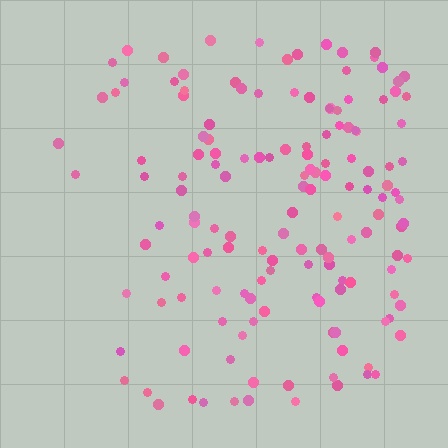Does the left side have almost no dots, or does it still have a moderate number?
Still a moderate number, just noticeably fewer than the right.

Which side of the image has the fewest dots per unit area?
The left.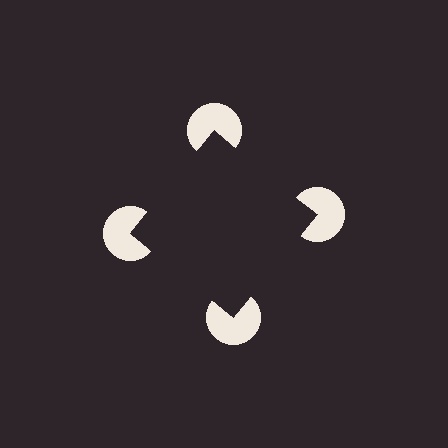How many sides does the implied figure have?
4 sides.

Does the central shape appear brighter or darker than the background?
It typically appears slightly darker than the background, even though no actual brightness change is drawn.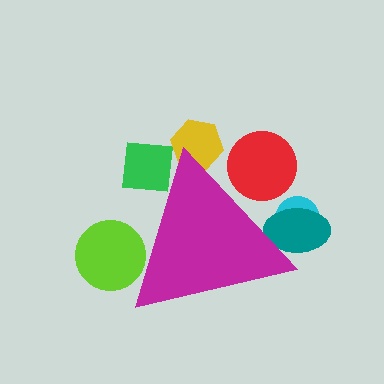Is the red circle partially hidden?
Yes, the red circle is partially hidden behind the magenta triangle.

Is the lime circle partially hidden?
Yes, the lime circle is partially hidden behind the magenta triangle.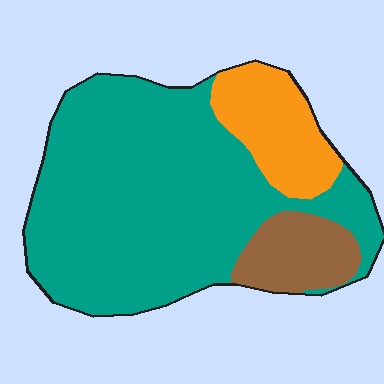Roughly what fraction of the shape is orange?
Orange takes up less than a sixth of the shape.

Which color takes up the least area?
Brown, at roughly 10%.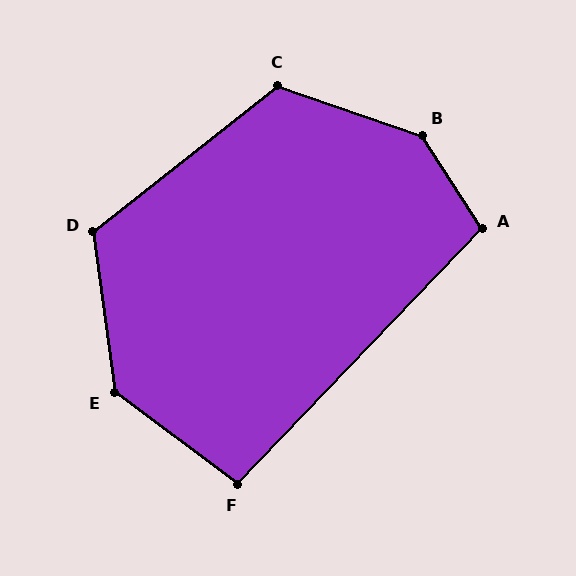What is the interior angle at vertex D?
Approximately 121 degrees (obtuse).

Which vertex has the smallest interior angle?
F, at approximately 97 degrees.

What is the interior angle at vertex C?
Approximately 122 degrees (obtuse).